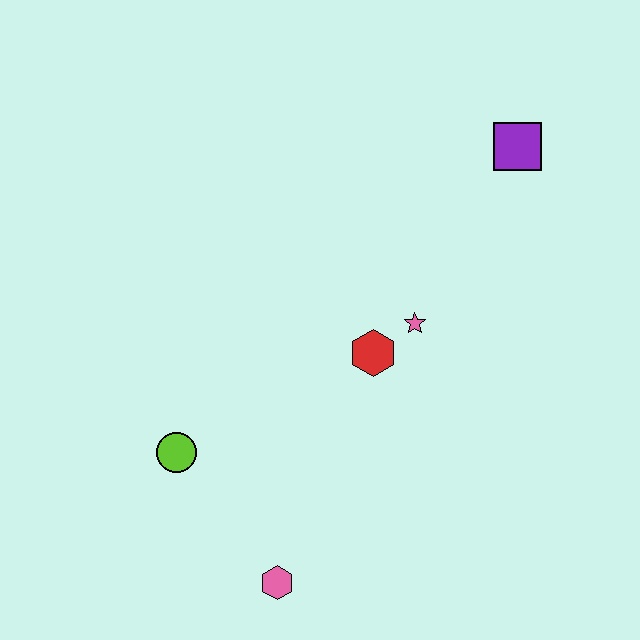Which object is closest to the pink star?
The red hexagon is closest to the pink star.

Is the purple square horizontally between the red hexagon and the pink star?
No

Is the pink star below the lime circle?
No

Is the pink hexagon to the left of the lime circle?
No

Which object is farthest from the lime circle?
The purple square is farthest from the lime circle.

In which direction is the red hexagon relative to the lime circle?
The red hexagon is to the right of the lime circle.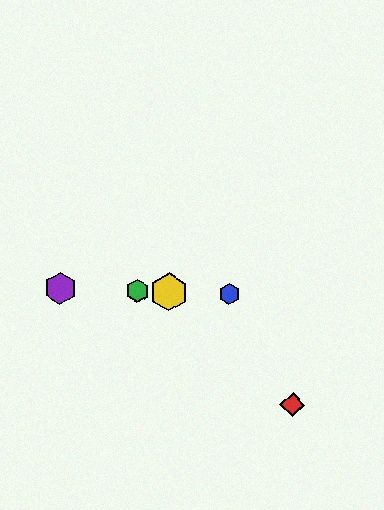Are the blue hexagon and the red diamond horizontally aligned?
No, the blue hexagon is at y≈294 and the red diamond is at y≈405.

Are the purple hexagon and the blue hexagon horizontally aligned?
Yes, both are at y≈289.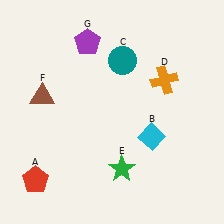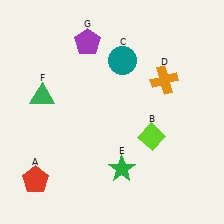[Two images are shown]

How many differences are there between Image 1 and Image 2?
There are 2 differences between the two images.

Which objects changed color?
B changed from cyan to lime. F changed from brown to green.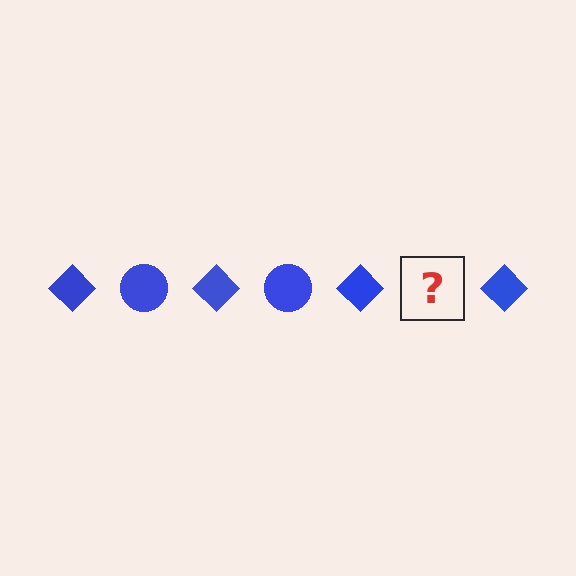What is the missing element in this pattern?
The missing element is a blue circle.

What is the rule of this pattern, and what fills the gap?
The rule is that the pattern cycles through diamond, circle shapes in blue. The gap should be filled with a blue circle.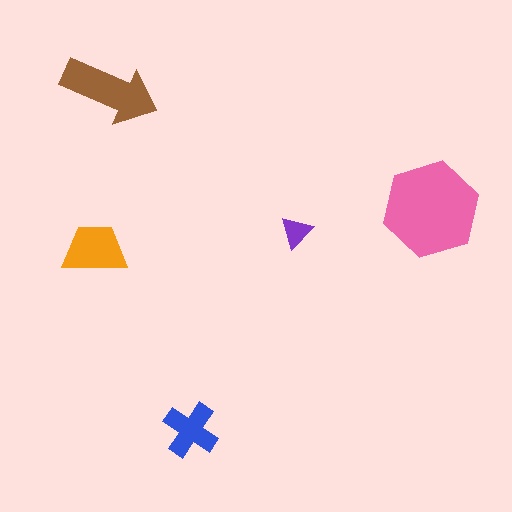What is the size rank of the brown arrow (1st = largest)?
2nd.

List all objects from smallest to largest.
The purple triangle, the blue cross, the orange trapezoid, the brown arrow, the pink hexagon.